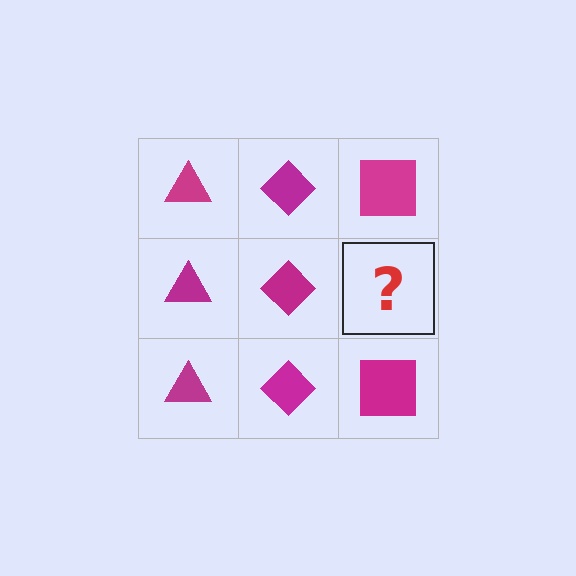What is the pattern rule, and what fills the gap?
The rule is that each column has a consistent shape. The gap should be filled with a magenta square.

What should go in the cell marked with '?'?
The missing cell should contain a magenta square.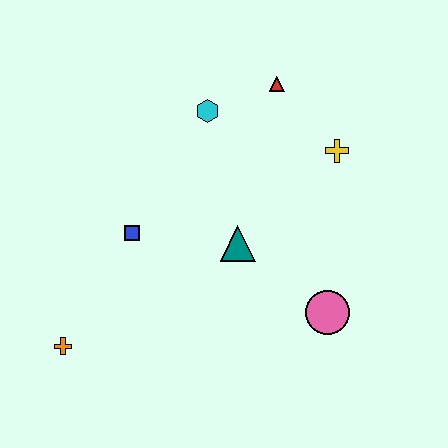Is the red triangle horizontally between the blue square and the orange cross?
No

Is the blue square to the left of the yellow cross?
Yes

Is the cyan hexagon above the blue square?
Yes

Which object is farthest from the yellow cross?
The orange cross is farthest from the yellow cross.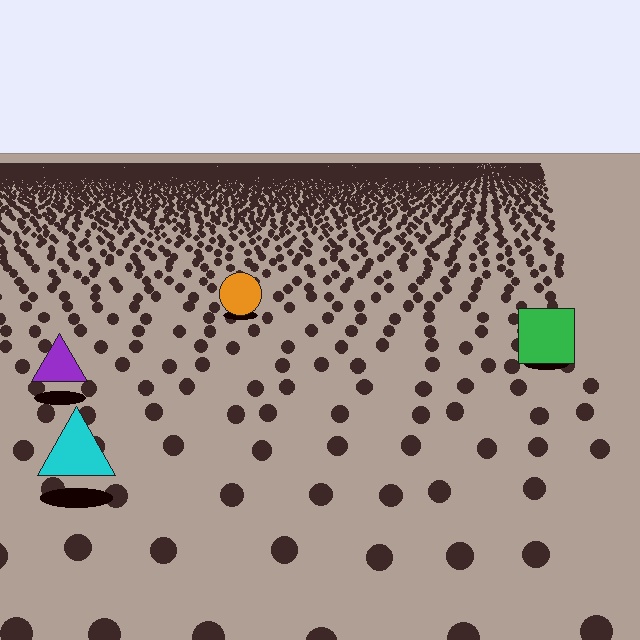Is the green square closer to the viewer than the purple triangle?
No. The purple triangle is closer — you can tell from the texture gradient: the ground texture is coarser near it.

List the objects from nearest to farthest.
From nearest to farthest: the cyan triangle, the purple triangle, the green square, the orange circle.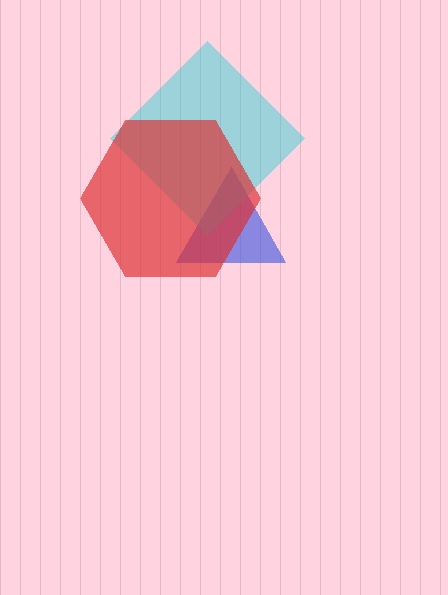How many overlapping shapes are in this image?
There are 3 overlapping shapes in the image.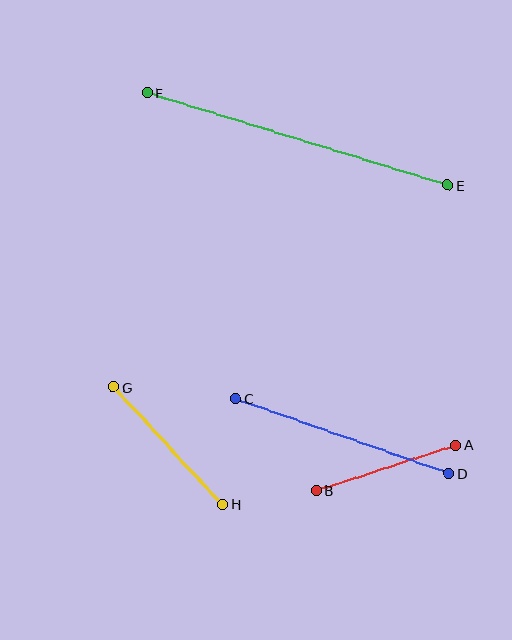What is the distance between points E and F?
The distance is approximately 314 pixels.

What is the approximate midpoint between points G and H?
The midpoint is at approximately (168, 445) pixels.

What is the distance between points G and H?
The distance is approximately 160 pixels.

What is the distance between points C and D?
The distance is approximately 226 pixels.